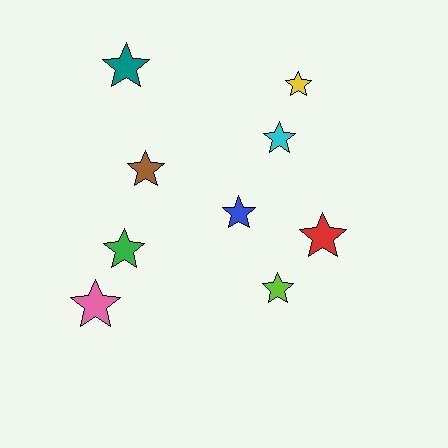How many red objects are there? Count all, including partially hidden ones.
There is 1 red object.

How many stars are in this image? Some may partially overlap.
There are 9 stars.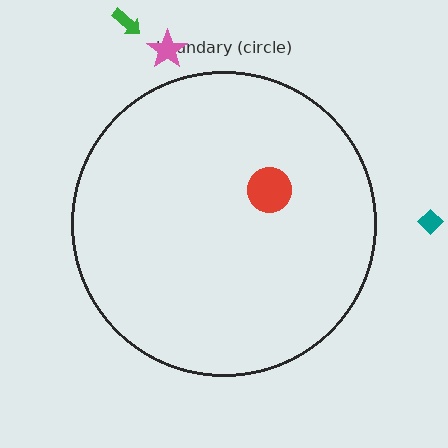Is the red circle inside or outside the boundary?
Inside.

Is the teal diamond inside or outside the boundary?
Outside.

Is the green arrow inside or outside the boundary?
Outside.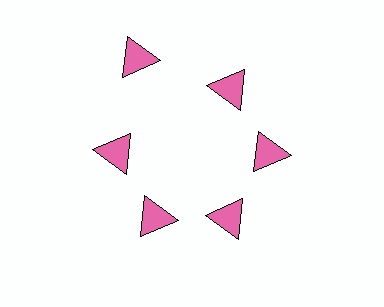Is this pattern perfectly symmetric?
No. The 6 pink triangles are arranged in a ring, but one element near the 11 o'clock position is pushed outward from the center, breaking the 6-fold rotational symmetry.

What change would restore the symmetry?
The symmetry would be restored by moving it inward, back onto the ring so that all 6 triangles sit at equal angles and equal distance from the center.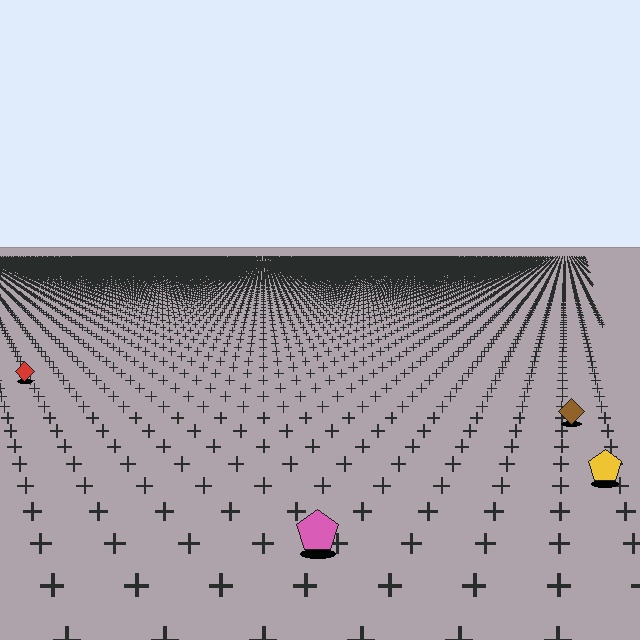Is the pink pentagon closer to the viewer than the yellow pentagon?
Yes. The pink pentagon is closer — you can tell from the texture gradient: the ground texture is coarser near it.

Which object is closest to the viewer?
The pink pentagon is closest. The texture marks near it are larger and more spread out.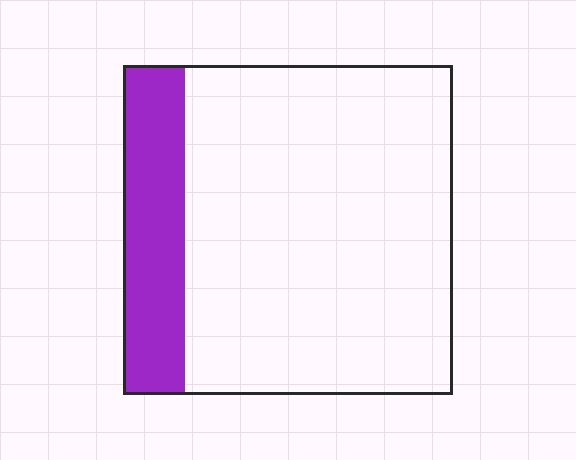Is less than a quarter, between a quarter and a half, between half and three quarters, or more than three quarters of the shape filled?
Less than a quarter.